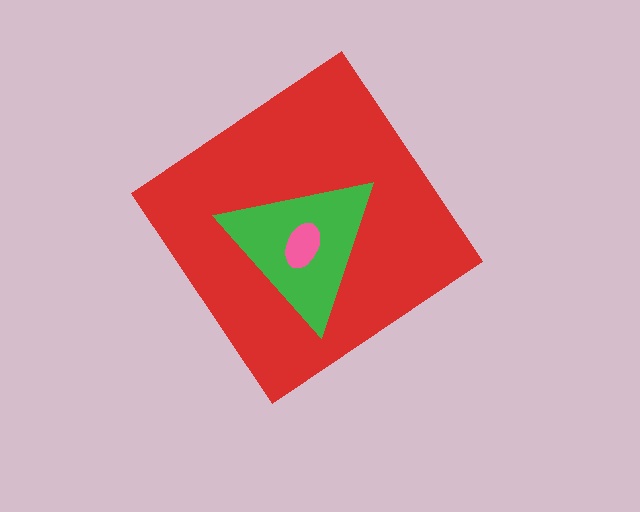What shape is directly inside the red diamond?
The green triangle.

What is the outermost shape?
The red diamond.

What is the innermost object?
The pink ellipse.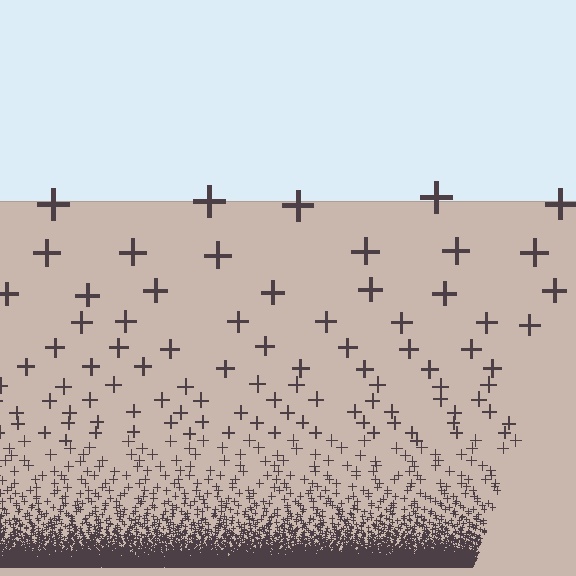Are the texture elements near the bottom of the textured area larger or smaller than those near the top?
Smaller. The gradient is inverted — elements near the bottom are smaller and denser.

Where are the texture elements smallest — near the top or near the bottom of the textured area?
Near the bottom.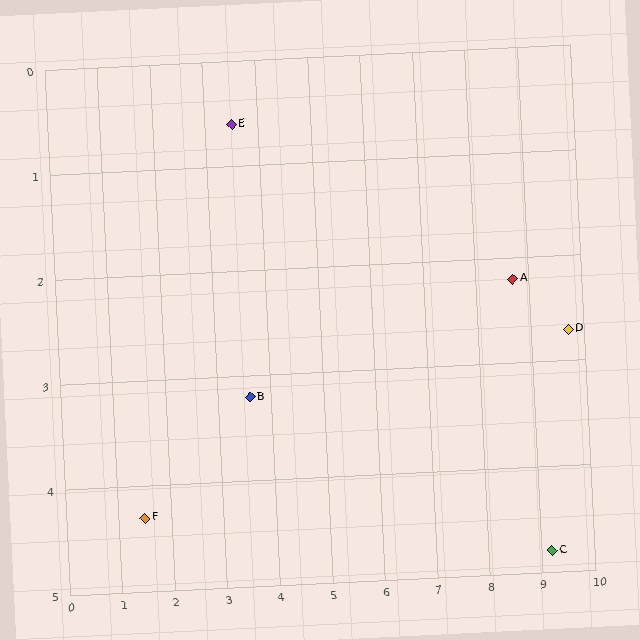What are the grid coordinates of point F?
Point F is at approximately (1.5, 4.3).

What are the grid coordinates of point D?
Point D is at approximately (9.7, 2.7).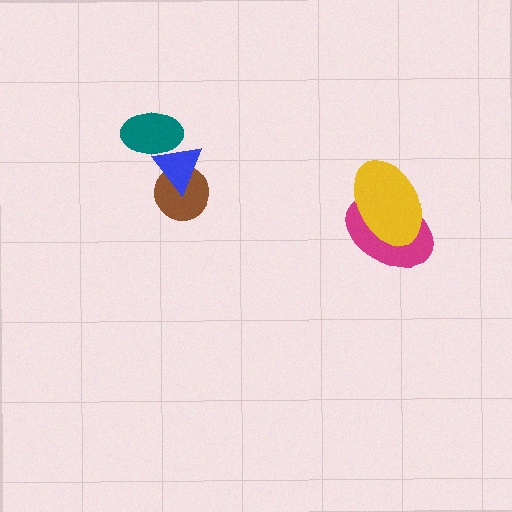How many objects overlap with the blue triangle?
2 objects overlap with the blue triangle.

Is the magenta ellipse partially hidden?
Yes, it is partially covered by another shape.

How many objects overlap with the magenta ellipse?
1 object overlaps with the magenta ellipse.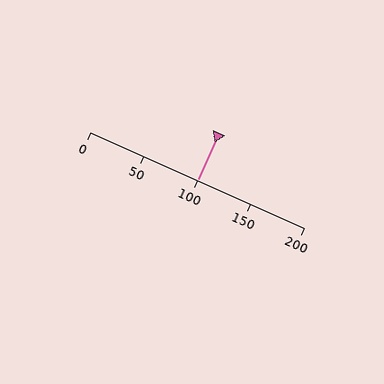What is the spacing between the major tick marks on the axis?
The major ticks are spaced 50 apart.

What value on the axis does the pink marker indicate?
The marker indicates approximately 100.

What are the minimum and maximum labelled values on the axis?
The axis runs from 0 to 200.